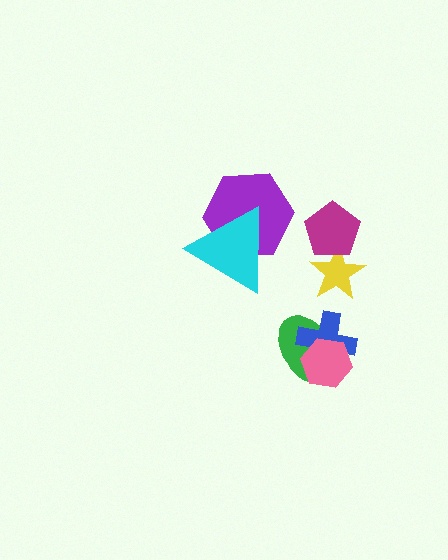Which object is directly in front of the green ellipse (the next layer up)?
The blue cross is directly in front of the green ellipse.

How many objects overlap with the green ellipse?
2 objects overlap with the green ellipse.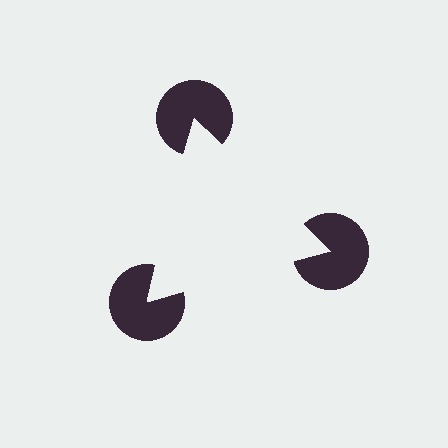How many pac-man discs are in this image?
There are 3 — one at each vertex of the illusory triangle.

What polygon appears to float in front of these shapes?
An illusory triangle — its edges are inferred from the aligned wedge cuts in the pac-man discs, not physically drawn.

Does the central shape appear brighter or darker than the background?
It typically appears slightly brighter than the background, even though no actual brightness change is drawn.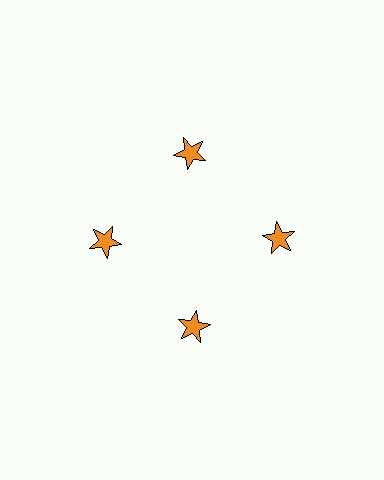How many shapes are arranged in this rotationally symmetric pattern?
There are 4 shapes, arranged in 4 groups of 1.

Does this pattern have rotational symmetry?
Yes, this pattern has 4-fold rotational symmetry. It looks the same after rotating 90 degrees around the center.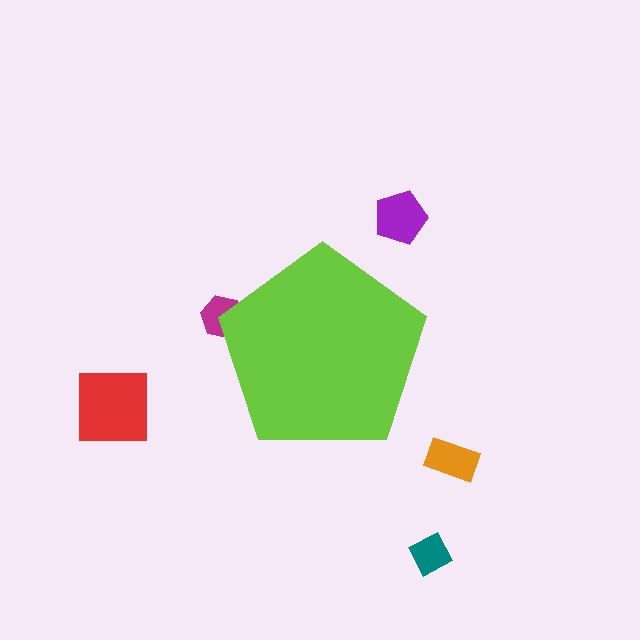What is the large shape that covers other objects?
A lime pentagon.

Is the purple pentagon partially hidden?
No, the purple pentagon is fully visible.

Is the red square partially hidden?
No, the red square is fully visible.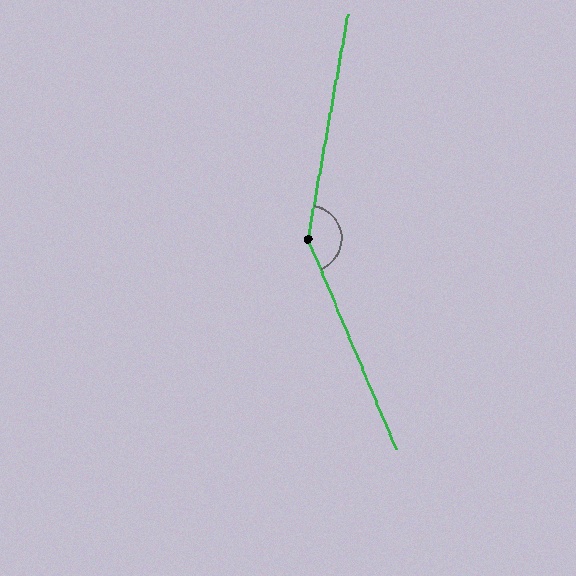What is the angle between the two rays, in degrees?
Approximately 147 degrees.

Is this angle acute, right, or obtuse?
It is obtuse.